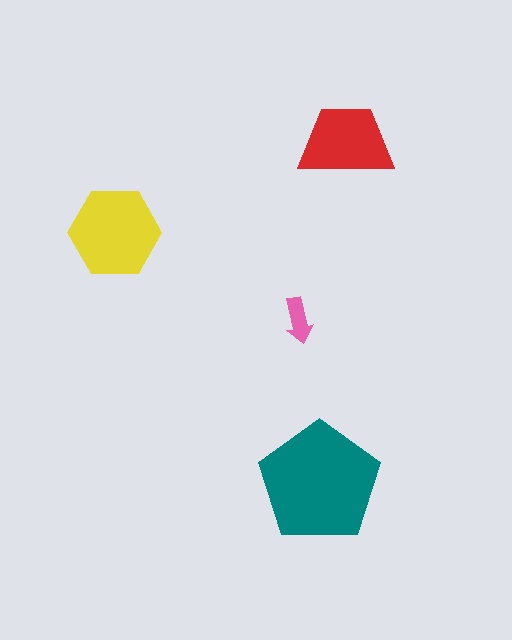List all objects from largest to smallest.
The teal pentagon, the yellow hexagon, the red trapezoid, the pink arrow.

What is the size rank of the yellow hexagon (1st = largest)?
2nd.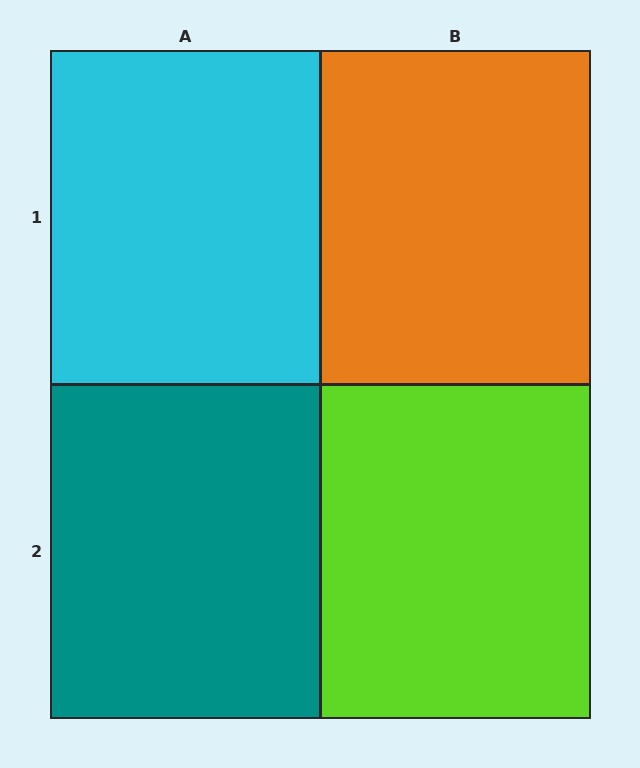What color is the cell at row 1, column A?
Cyan.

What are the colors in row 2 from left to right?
Teal, lime.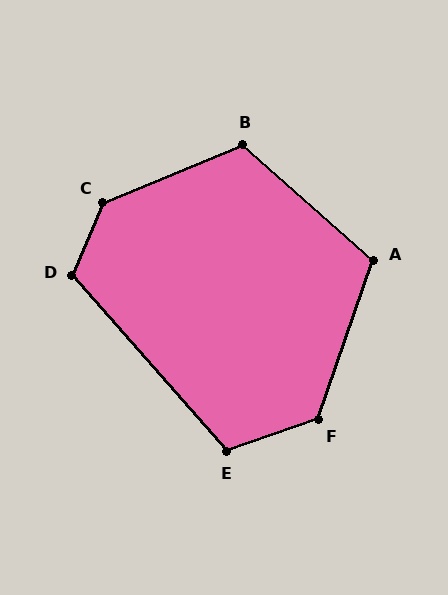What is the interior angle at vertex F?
Approximately 128 degrees (obtuse).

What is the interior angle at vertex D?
Approximately 115 degrees (obtuse).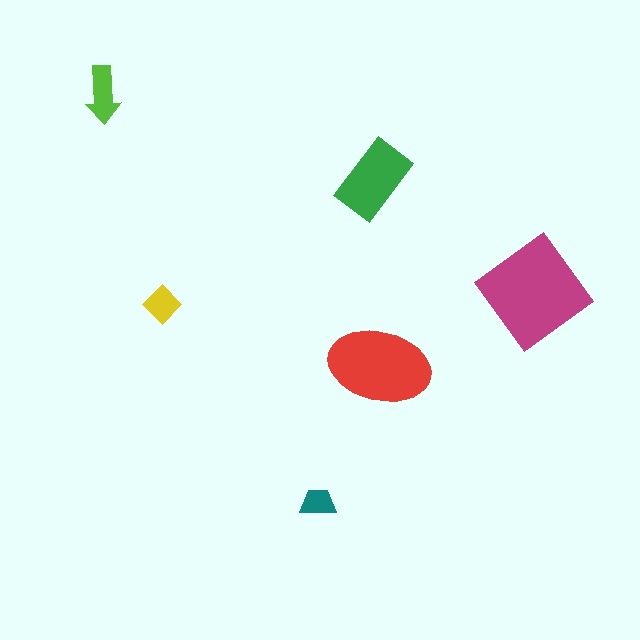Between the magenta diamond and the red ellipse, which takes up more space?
The magenta diamond.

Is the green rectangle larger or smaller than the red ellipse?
Smaller.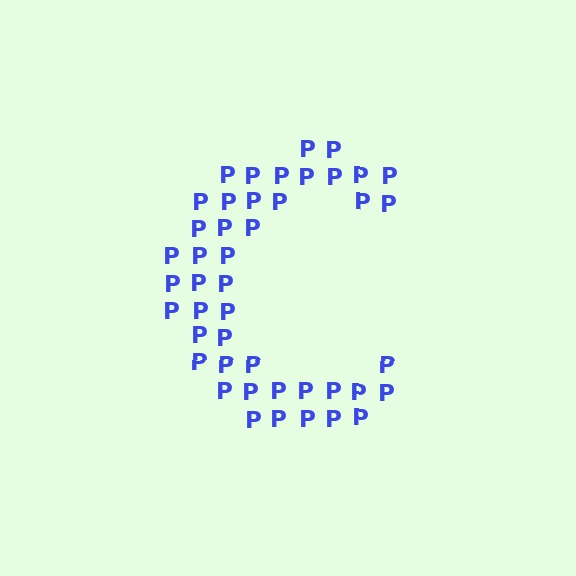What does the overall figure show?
The overall figure shows the letter C.